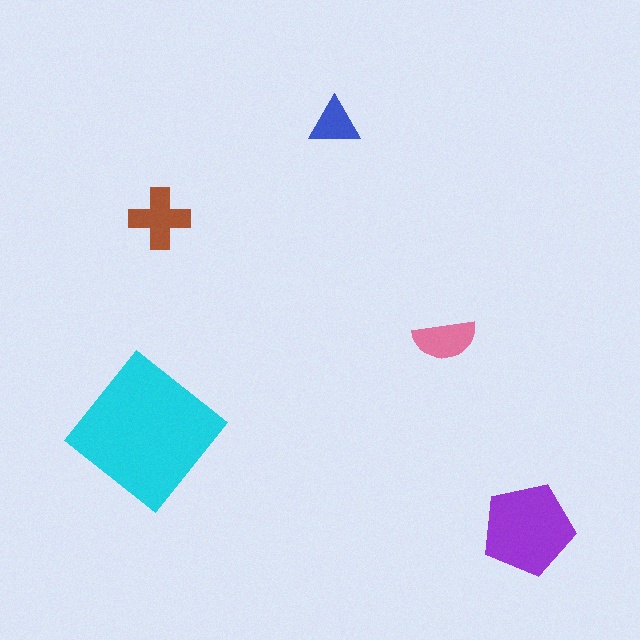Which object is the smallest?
The blue triangle.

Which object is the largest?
The cyan diamond.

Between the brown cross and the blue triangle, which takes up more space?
The brown cross.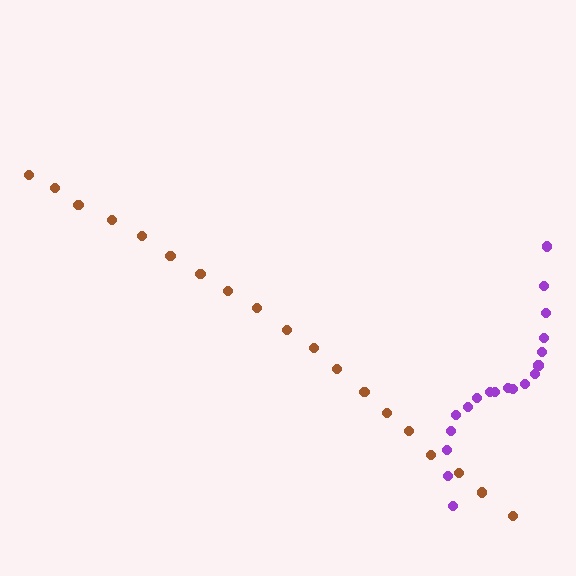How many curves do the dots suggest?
There are 2 distinct paths.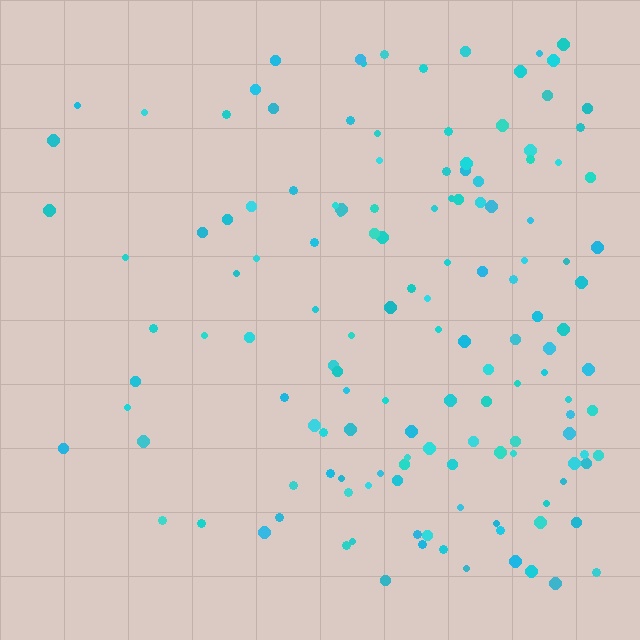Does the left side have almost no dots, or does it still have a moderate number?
Still a moderate number, just noticeably fewer than the right.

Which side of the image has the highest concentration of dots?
The right.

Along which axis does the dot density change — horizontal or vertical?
Horizontal.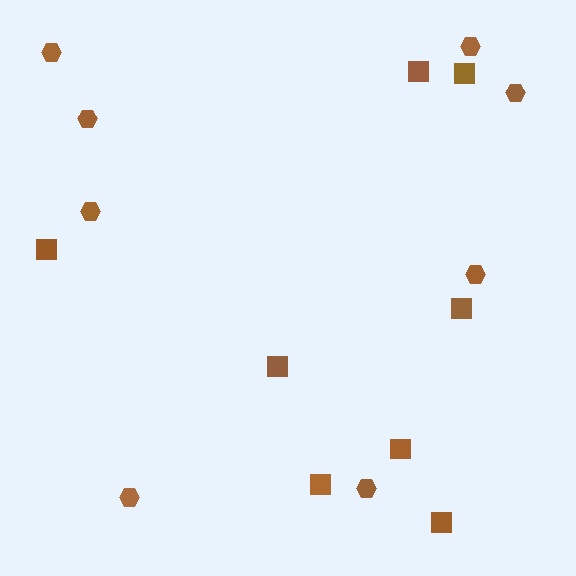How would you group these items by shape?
There are 2 groups: one group of squares (8) and one group of hexagons (8).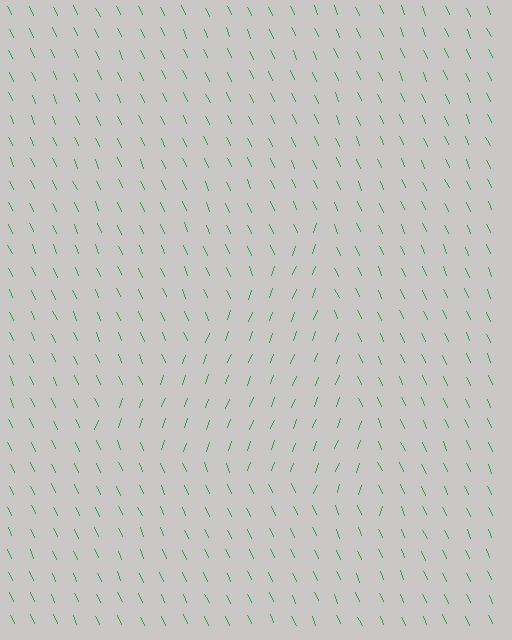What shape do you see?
I see a triangle.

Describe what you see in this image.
The image is filled with small green line segments. A triangle region in the image has lines oriented differently from the surrounding lines, creating a visible texture boundary.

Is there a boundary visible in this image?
Yes, there is a texture boundary formed by a change in line orientation.